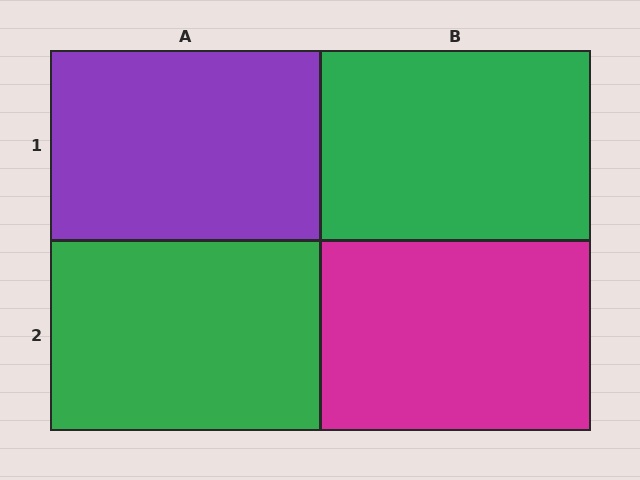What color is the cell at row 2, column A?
Green.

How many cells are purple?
1 cell is purple.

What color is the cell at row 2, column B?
Magenta.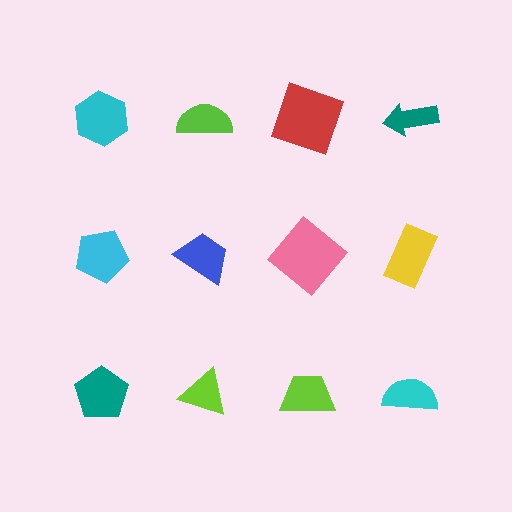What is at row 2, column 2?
A blue trapezoid.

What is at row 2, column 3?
A pink diamond.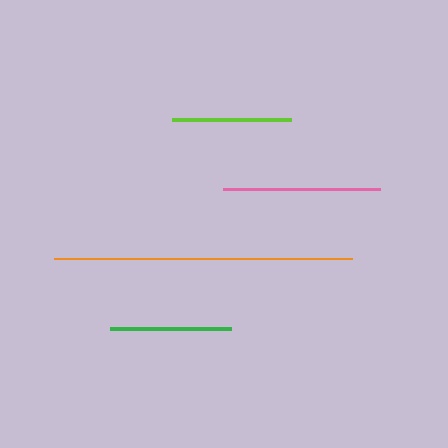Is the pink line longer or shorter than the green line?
The pink line is longer than the green line.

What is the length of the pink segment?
The pink segment is approximately 157 pixels long.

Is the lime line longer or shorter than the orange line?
The orange line is longer than the lime line.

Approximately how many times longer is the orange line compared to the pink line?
The orange line is approximately 1.9 times the length of the pink line.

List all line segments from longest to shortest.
From longest to shortest: orange, pink, green, lime.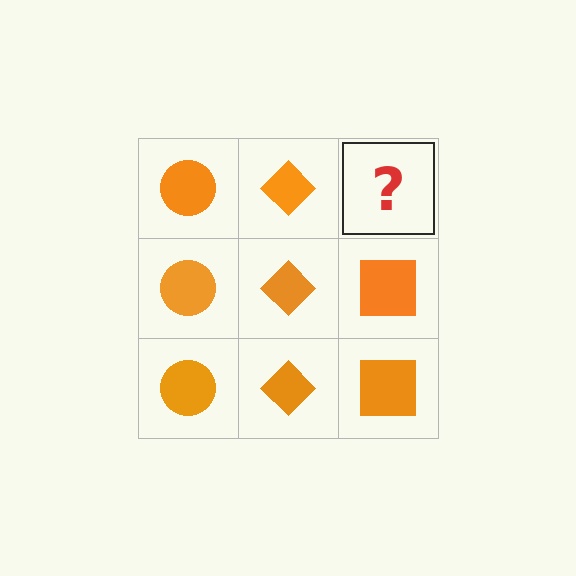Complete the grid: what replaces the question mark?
The question mark should be replaced with an orange square.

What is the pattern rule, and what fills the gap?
The rule is that each column has a consistent shape. The gap should be filled with an orange square.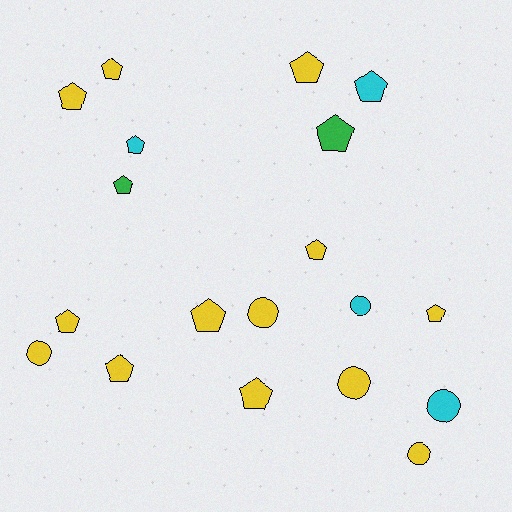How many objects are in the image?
There are 19 objects.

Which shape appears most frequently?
Pentagon, with 13 objects.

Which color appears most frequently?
Yellow, with 13 objects.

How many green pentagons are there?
There are 2 green pentagons.